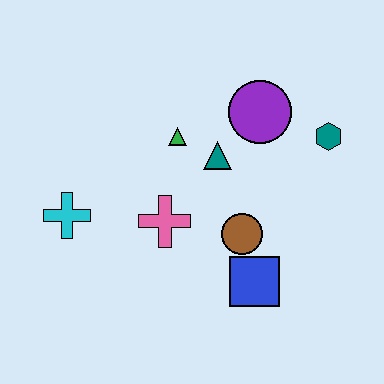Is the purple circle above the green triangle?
Yes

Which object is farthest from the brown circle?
The cyan cross is farthest from the brown circle.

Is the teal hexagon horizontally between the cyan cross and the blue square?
No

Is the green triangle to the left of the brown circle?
Yes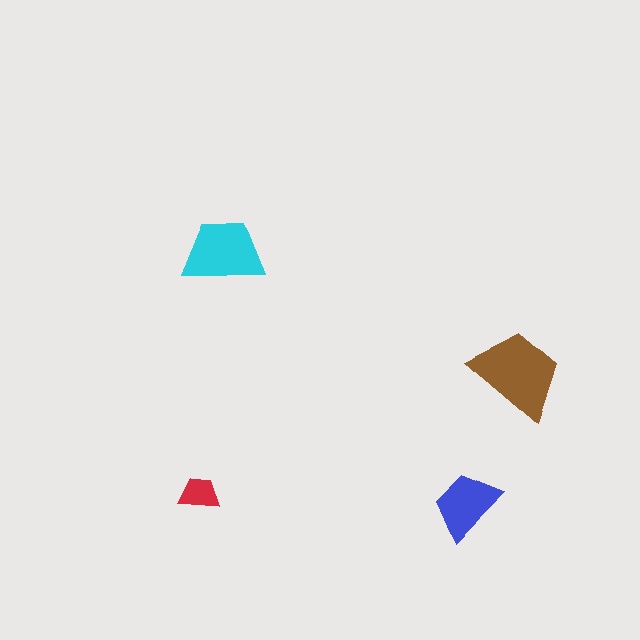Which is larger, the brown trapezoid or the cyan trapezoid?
The brown one.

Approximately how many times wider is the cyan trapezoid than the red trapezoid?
About 2 times wider.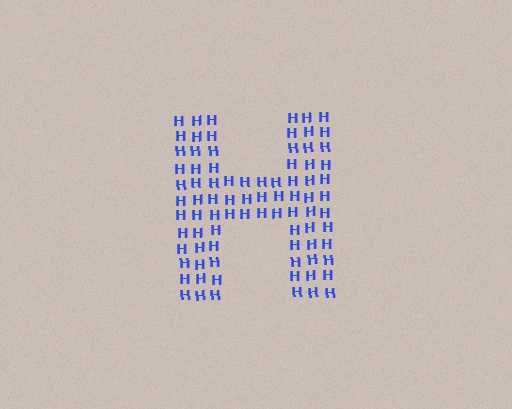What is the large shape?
The large shape is the letter H.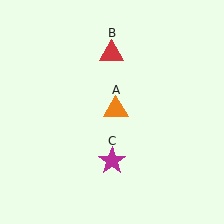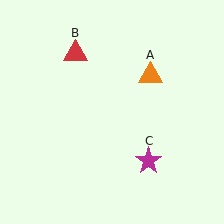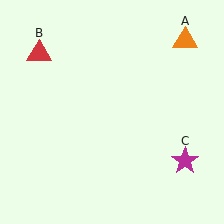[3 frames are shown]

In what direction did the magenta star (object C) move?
The magenta star (object C) moved right.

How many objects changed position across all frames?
3 objects changed position: orange triangle (object A), red triangle (object B), magenta star (object C).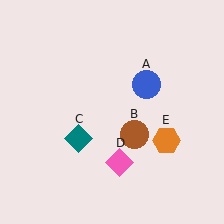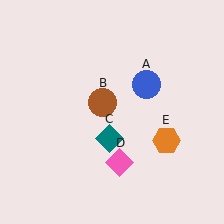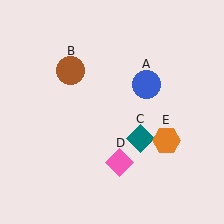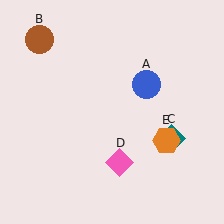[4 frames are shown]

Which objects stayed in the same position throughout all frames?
Blue circle (object A) and pink diamond (object D) and orange hexagon (object E) remained stationary.